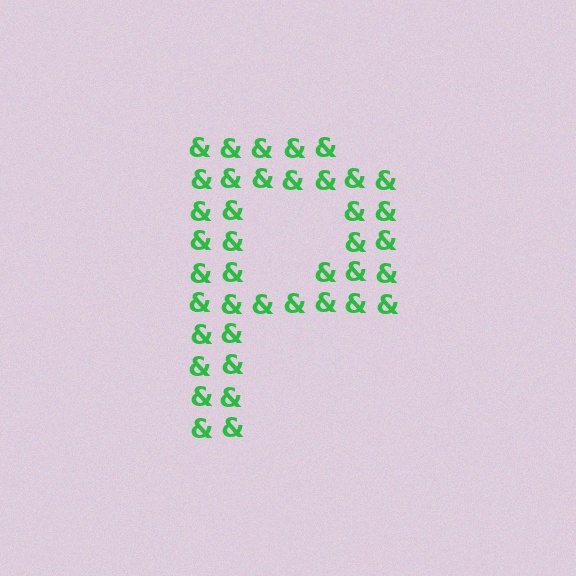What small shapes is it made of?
It is made of small ampersands.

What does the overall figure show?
The overall figure shows the letter P.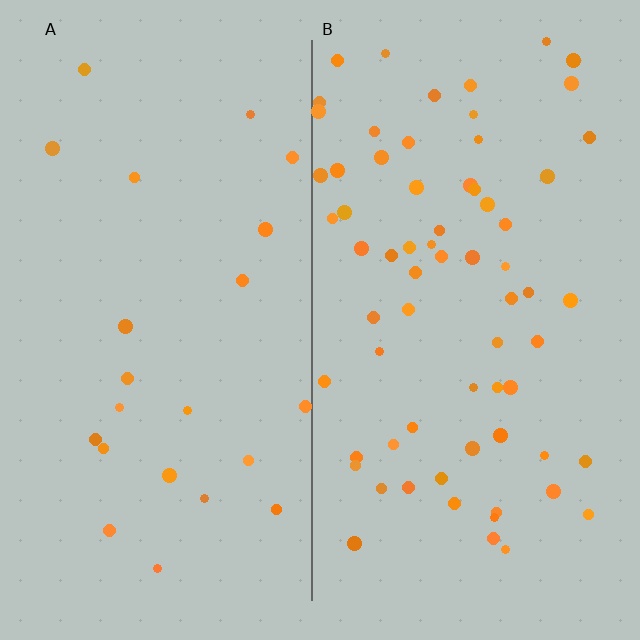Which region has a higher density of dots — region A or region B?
B (the right).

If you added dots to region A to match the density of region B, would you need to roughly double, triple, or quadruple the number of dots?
Approximately triple.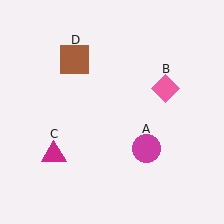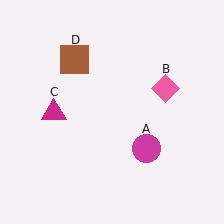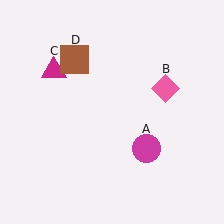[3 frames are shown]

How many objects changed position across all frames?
1 object changed position: magenta triangle (object C).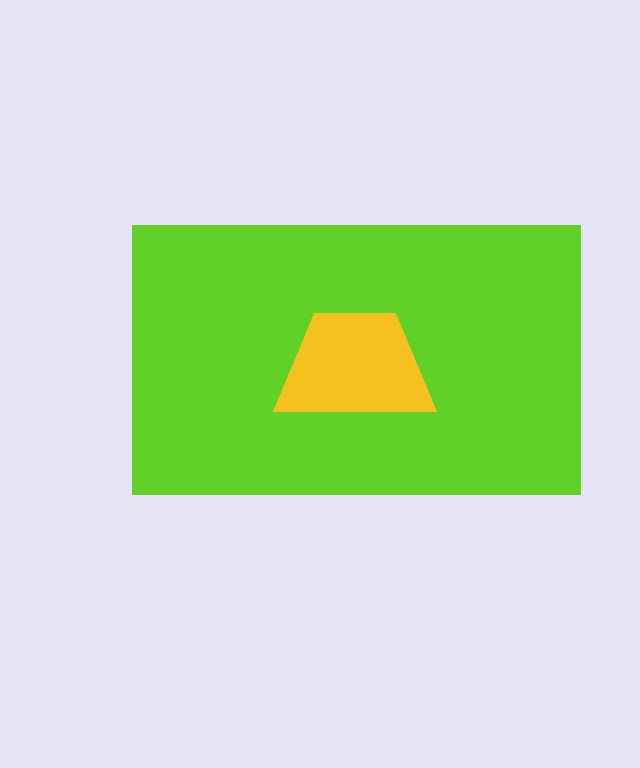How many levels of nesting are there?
2.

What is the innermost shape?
The yellow trapezoid.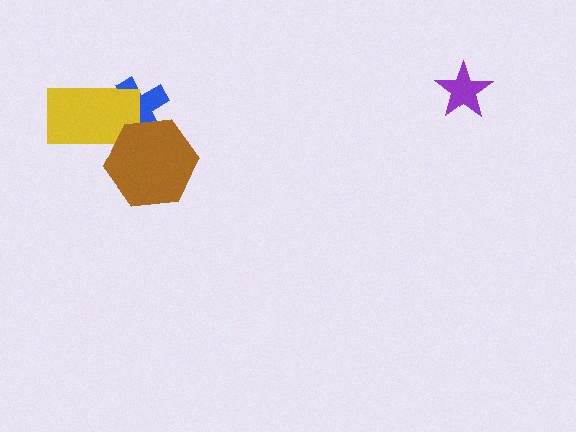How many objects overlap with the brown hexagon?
2 objects overlap with the brown hexagon.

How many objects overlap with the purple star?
0 objects overlap with the purple star.